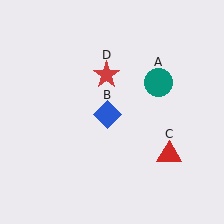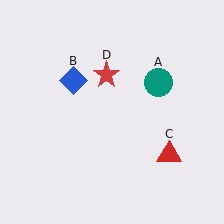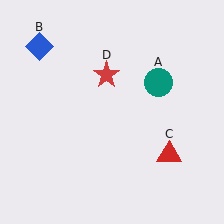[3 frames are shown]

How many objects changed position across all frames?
1 object changed position: blue diamond (object B).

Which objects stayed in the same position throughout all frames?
Teal circle (object A) and red triangle (object C) and red star (object D) remained stationary.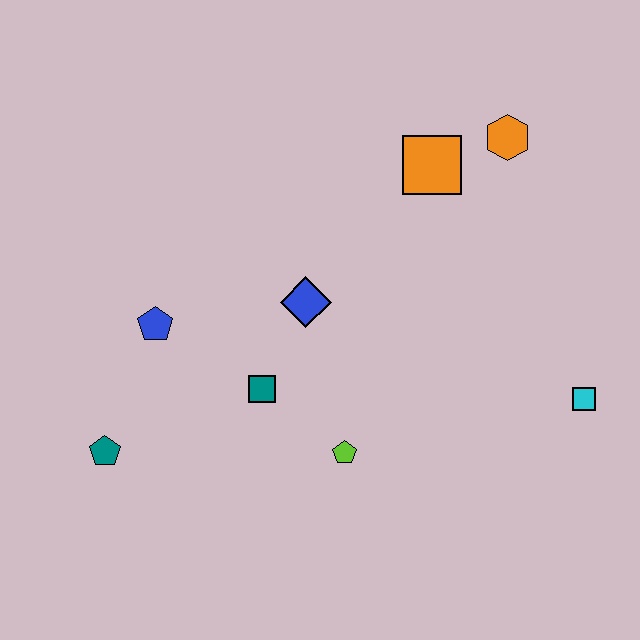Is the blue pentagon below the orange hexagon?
Yes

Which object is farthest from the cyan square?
The teal pentagon is farthest from the cyan square.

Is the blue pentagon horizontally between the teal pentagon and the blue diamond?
Yes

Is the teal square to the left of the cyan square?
Yes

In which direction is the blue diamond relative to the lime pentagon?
The blue diamond is above the lime pentagon.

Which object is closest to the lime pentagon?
The teal square is closest to the lime pentagon.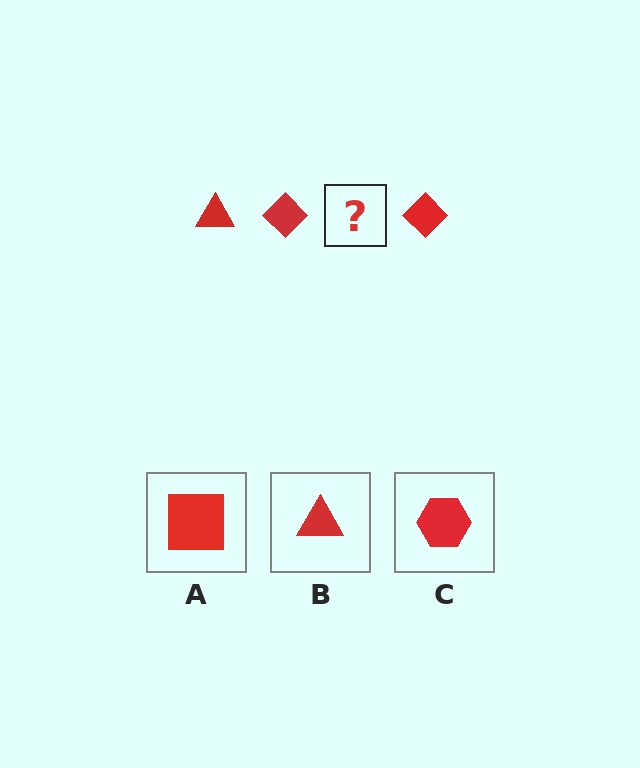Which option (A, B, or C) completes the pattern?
B.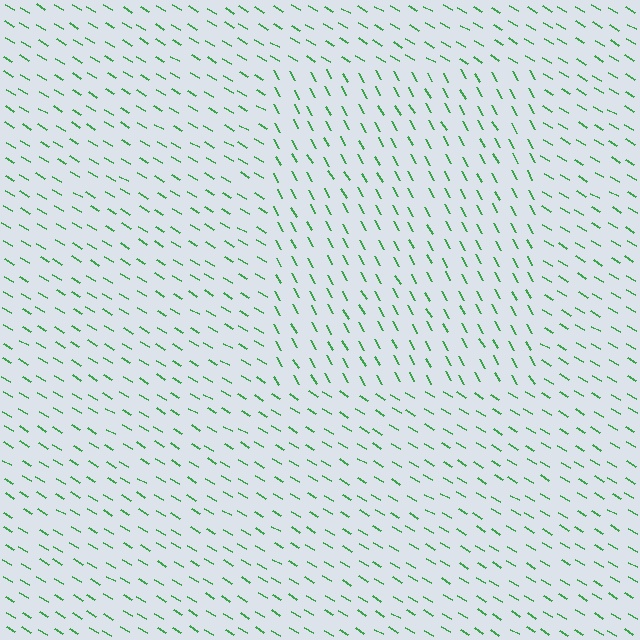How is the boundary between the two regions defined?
The boundary is defined purely by a change in line orientation (approximately 30 degrees difference). All lines are the same color and thickness.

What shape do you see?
I see a rectangle.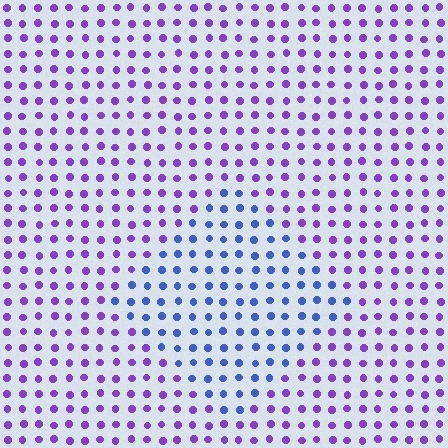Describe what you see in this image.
The image is filled with small purple elements in a uniform arrangement. A diamond-shaped region is visible where the elements are tinted to a slightly different hue, forming a subtle color boundary.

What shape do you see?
I see a diamond.